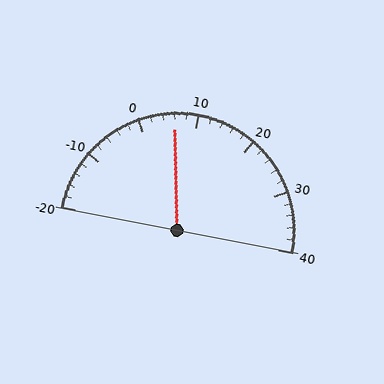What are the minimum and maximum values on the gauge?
The gauge ranges from -20 to 40.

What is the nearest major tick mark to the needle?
The nearest major tick mark is 10.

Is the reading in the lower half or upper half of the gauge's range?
The reading is in the lower half of the range (-20 to 40).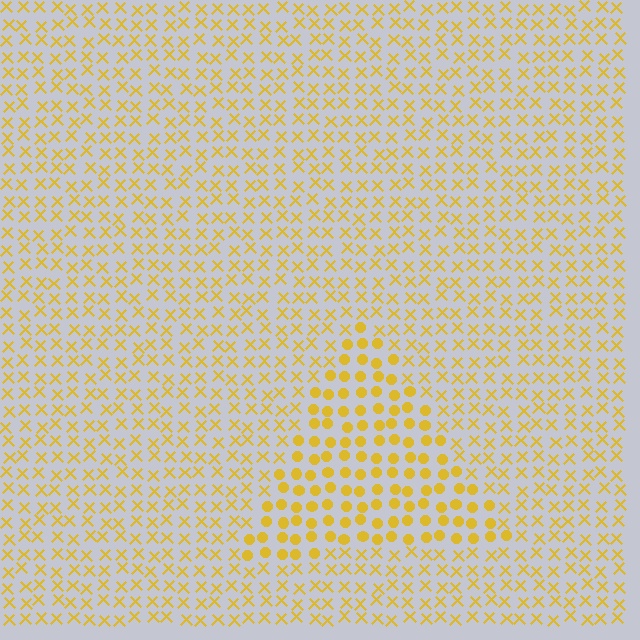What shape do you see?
I see a triangle.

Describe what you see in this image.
The image is filled with small yellow elements arranged in a uniform grid. A triangle-shaped region contains circles, while the surrounding area contains X marks. The boundary is defined purely by the change in element shape.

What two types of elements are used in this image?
The image uses circles inside the triangle region and X marks outside it.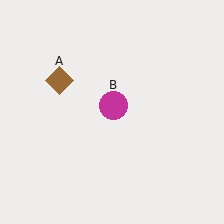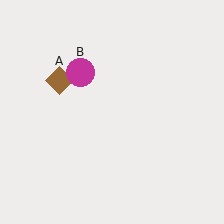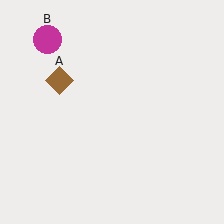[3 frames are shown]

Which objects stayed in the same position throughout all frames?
Brown diamond (object A) remained stationary.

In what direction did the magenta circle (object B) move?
The magenta circle (object B) moved up and to the left.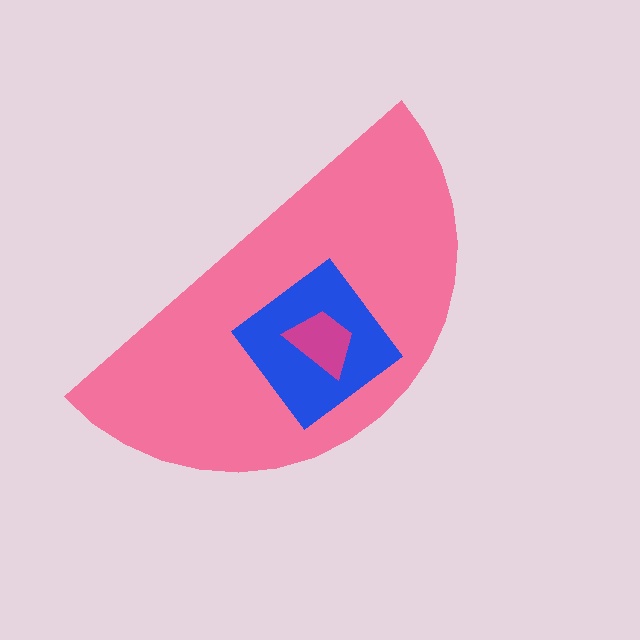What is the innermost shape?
The magenta trapezoid.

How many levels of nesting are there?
3.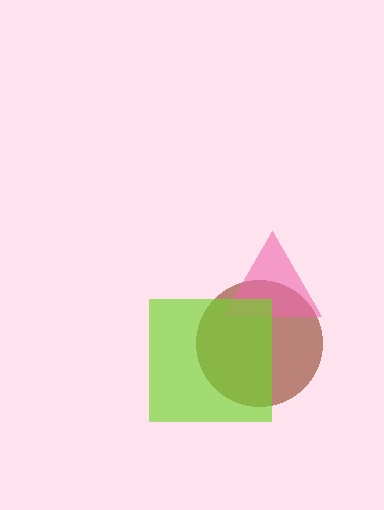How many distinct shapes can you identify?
There are 3 distinct shapes: a brown circle, a pink triangle, a lime square.